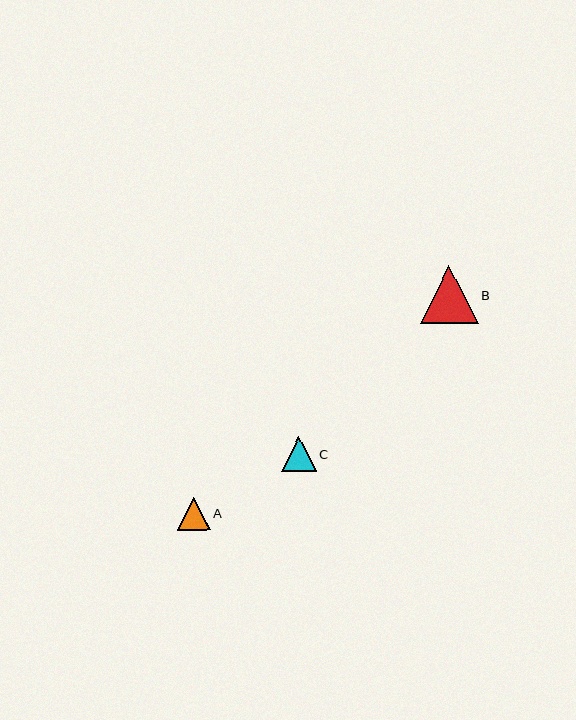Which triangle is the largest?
Triangle B is the largest with a size of approximately 58 pixels.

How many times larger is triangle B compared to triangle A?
Triangle B is approximately 1.8 times the size of triangle A.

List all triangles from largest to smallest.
From largest to smallest: B, C, A.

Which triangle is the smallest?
Triangle A is the smallest with a size of approximately 33 pixels.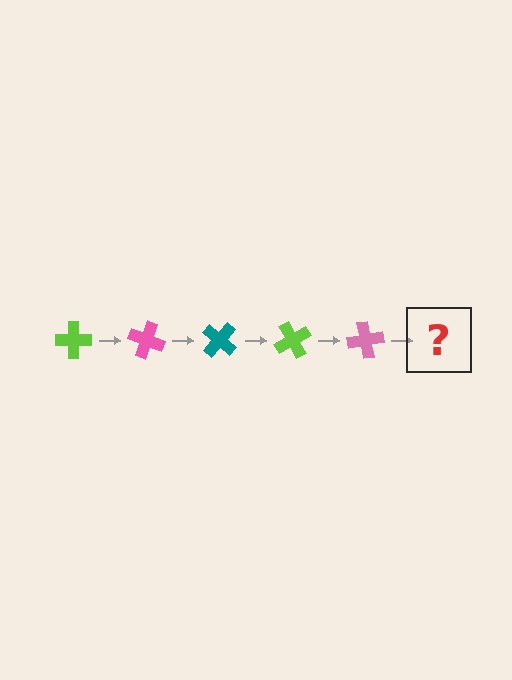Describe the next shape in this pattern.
It should be a teal cross, rotated 100 degrees from the start.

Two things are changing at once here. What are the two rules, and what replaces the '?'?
The two rules are that it rotates 20 degrees each step and the color cycles through lime, pink, and teal. The '?' should be a teal cross, rotated 100 degrees from the start.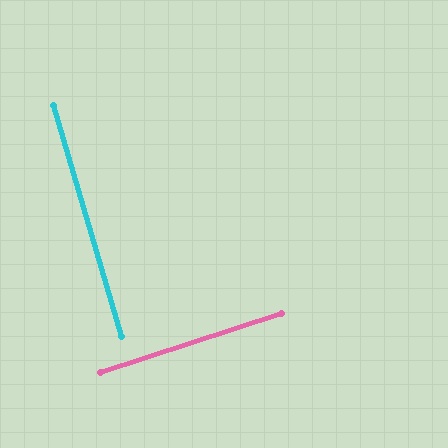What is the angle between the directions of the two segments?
Approximately 88 degrees.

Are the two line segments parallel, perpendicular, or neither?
Perpendicular — they meet at approximately 88°.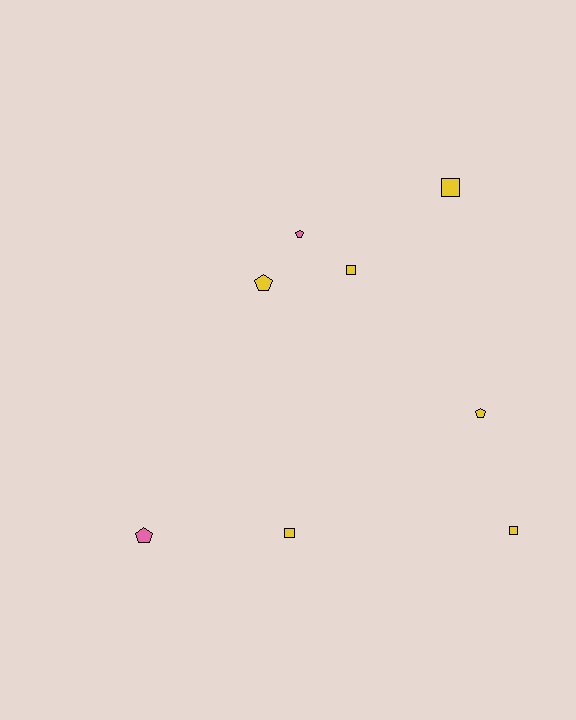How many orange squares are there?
There are no orange squares.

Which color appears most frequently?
Yellow, with 6 objects.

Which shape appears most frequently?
Square, with 4 objects.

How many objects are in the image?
There are 8 objects.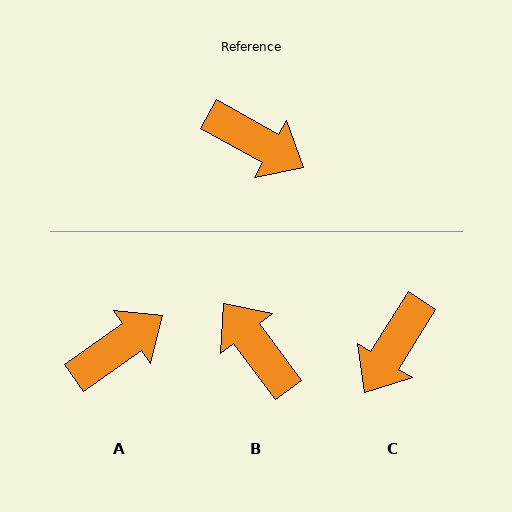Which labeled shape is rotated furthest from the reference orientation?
B, about 156 degrees away.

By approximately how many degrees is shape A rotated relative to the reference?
Approximately 65 degrees counter-clockwise.